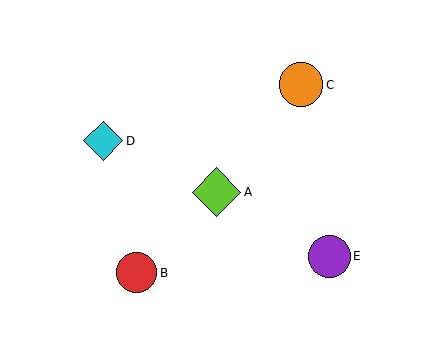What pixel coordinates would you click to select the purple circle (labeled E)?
Click at (329, 256) to select the purple circle E.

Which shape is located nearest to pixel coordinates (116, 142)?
The cyan diamond (labeled D) at (103, 141) is nearest to that location.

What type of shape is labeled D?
Shape D is a cyan diamond.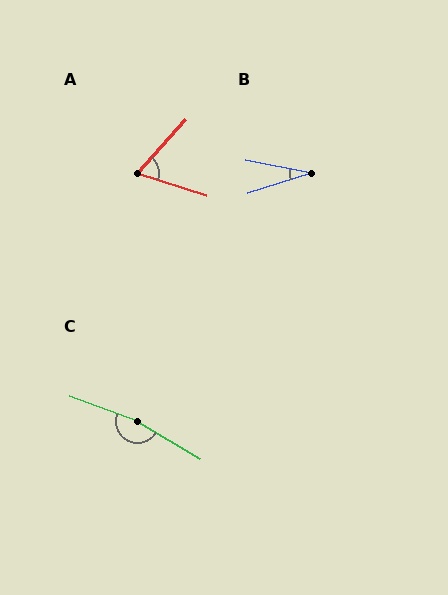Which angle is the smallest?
B, at approximately 28 degrees.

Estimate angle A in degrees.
Approximately 66 degrees.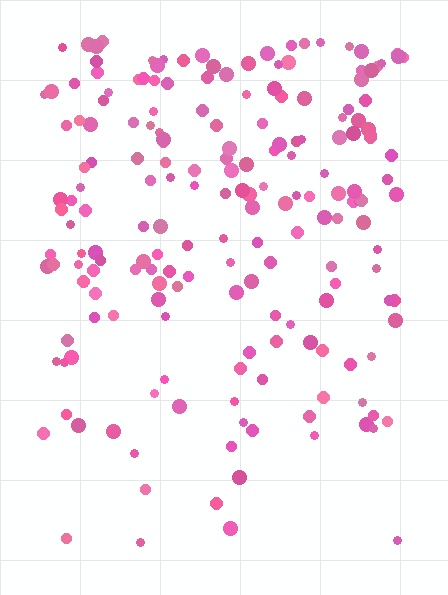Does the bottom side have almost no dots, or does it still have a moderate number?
Still a moderate number, just noticeably fewer than the top.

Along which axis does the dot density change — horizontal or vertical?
Vertical.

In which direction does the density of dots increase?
From bottom to top, with the top side densest.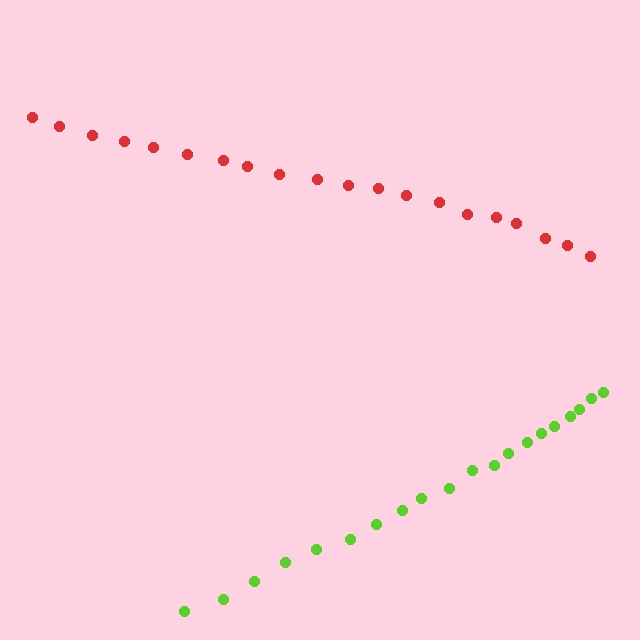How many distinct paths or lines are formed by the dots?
There are 2 distinct paths.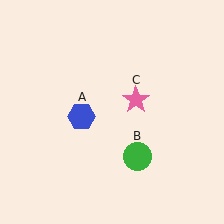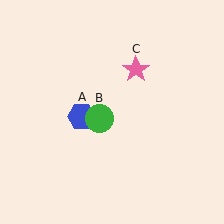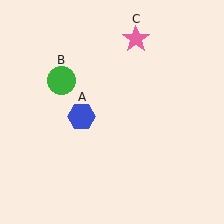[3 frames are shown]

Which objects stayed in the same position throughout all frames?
Blue hexagon (object A) remained stationary.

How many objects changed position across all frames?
2 objects changed position: green circle (object B), pink star (object C).